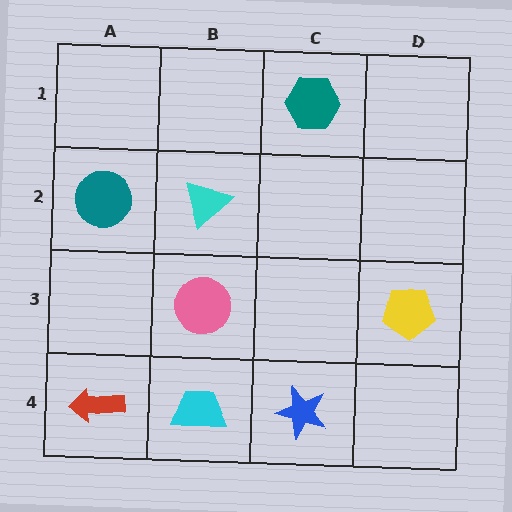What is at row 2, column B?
A cyan triangle.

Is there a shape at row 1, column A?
No, that cell is empty.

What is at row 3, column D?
A yellow pentagon.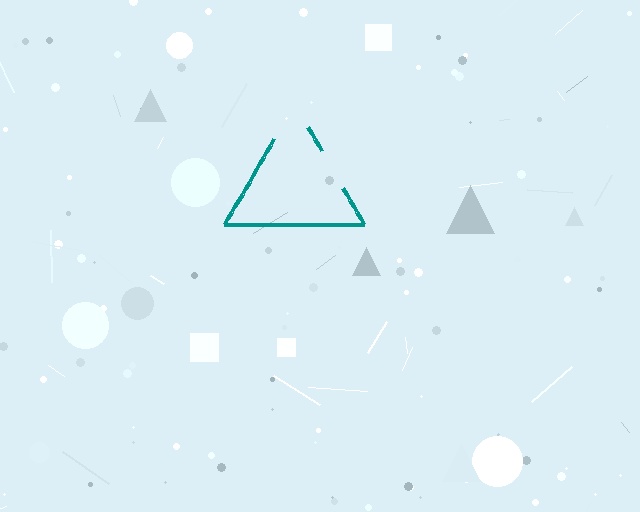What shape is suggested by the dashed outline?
The dashed outline suggests a triangle.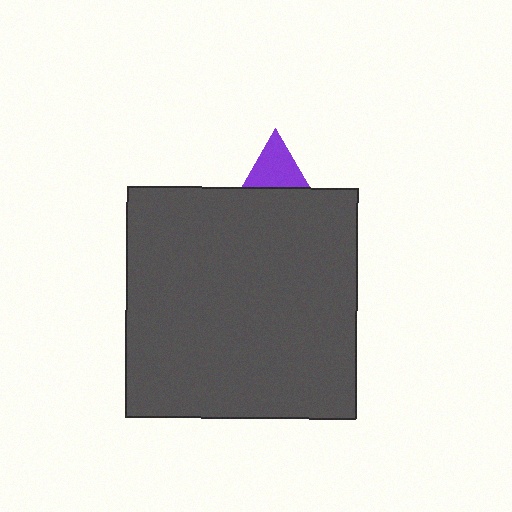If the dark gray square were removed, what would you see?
You would see the complete purple triangle.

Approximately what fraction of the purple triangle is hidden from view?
Roughly 68% of the purple triangle is hidden behind the dark gray square.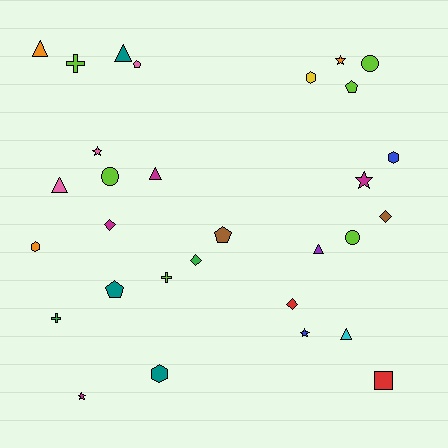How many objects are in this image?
There are 30 objects.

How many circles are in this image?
There are 3 circles.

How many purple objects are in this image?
There is 1 purple object.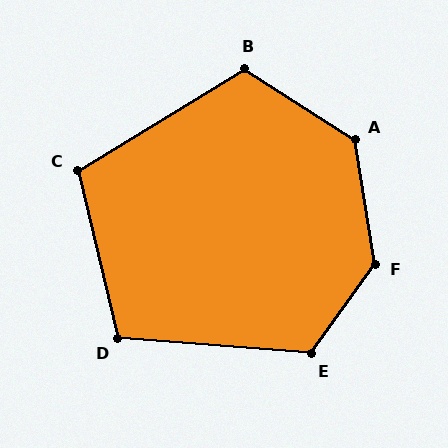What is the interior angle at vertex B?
Approximately 116 degrees (obtuse).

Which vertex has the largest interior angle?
F, at approximately 136 degrees.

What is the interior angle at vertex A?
Approximately 131 degrees (obtuse).